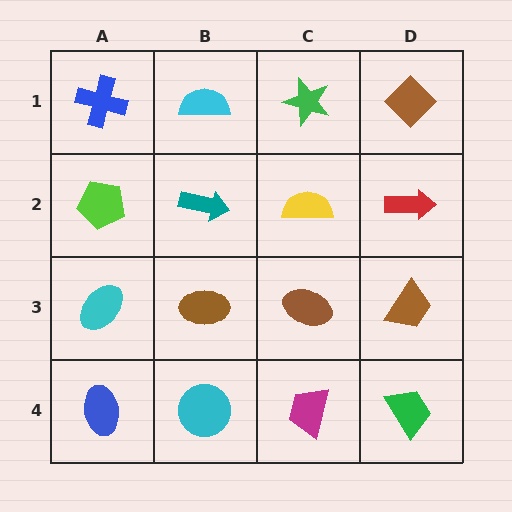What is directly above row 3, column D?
A red arrow.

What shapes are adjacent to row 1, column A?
A lime pentagon (row 2, column A), a cyan semicircle (row 1, column B).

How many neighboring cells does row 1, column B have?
3.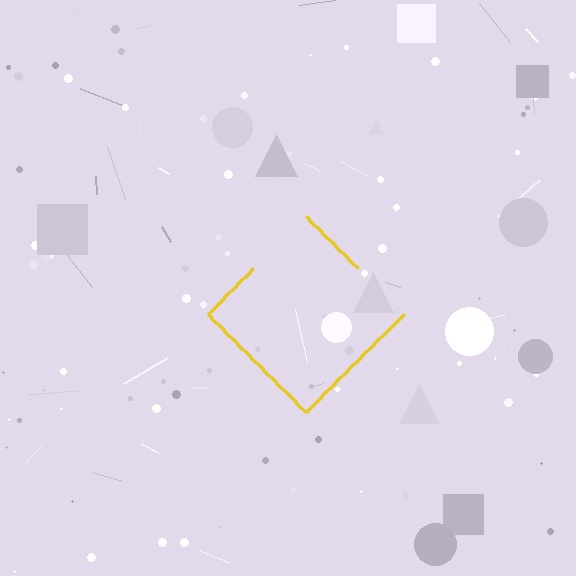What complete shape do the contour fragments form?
The contour fragments form a diamond.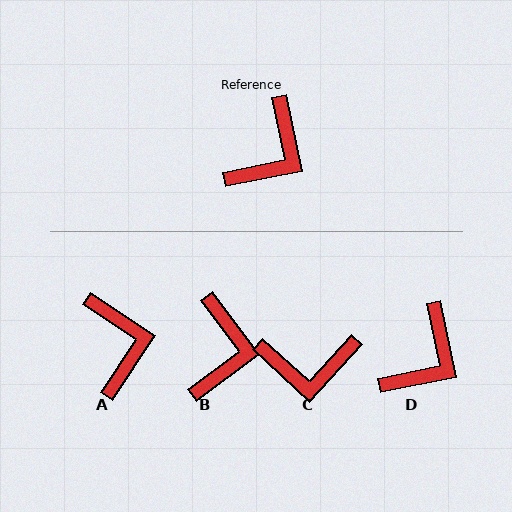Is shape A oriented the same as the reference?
No, it is off by about 45 degrees.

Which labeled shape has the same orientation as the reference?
D.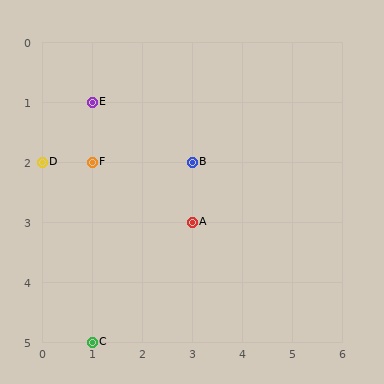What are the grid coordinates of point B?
Point B is at grid coordinates (3, 2).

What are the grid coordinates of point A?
Point A is at grid coordinates (3, 3).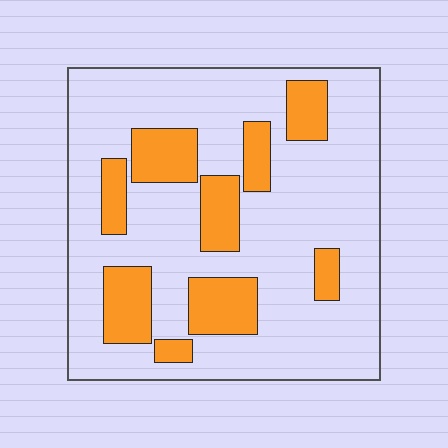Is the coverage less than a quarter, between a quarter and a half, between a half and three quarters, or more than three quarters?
Less than a quarter.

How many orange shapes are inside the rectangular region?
9.